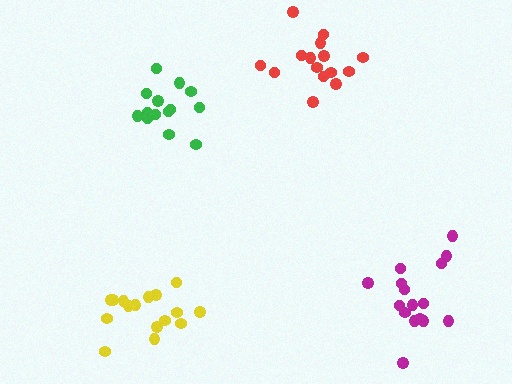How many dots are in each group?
Group 1: 16 dots, Group 2: 16 dots, Group 3: 14 dots, Group 4: 16 dots (62 total).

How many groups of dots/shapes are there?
There are 4 groups.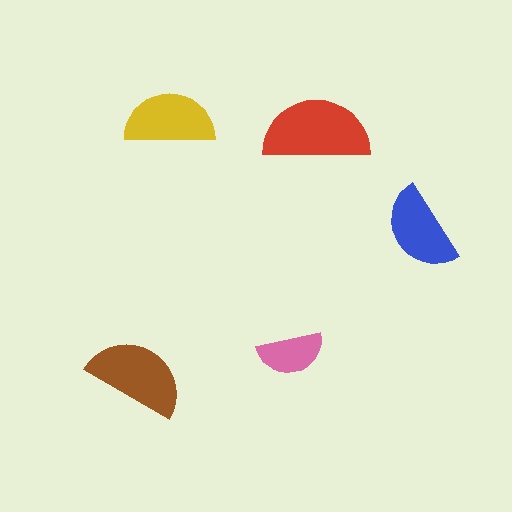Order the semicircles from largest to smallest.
the red one, the brown one, the yellow one, the blue one, the pink one.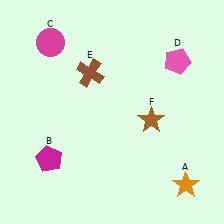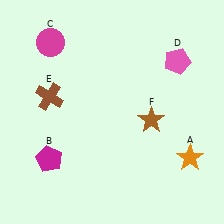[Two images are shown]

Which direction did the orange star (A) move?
The orange star (A) moved up.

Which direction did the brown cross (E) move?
The brown cross (E) moved left.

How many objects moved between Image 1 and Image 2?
2 objects moved between the two images.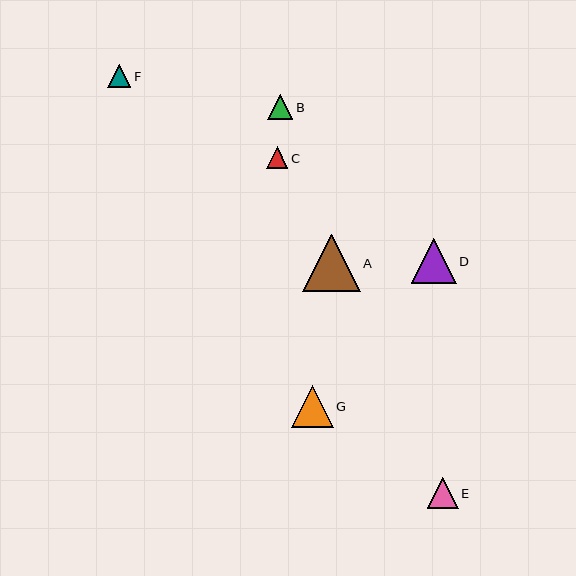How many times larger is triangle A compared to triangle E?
Triangle A is approximately 1.8 times the size of triangle E.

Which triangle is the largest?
Triangle A is the largest with a size of approximately 57 pixels.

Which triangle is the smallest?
Triangle C is the smallest with a size of approximately 21 pixels.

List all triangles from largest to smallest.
From largest to smallest: A, D, G, E, B, F, C.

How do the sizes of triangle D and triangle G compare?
Triangle D and triangle G are approximately the same size.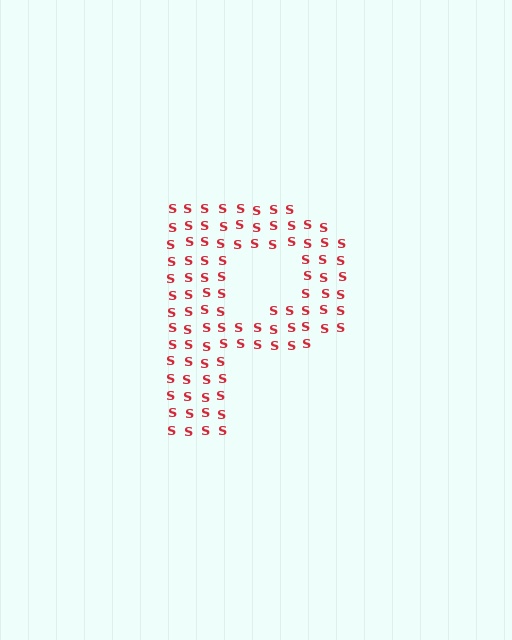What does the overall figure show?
The overall figure shows the letter P.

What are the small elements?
The small elements are letter S's.